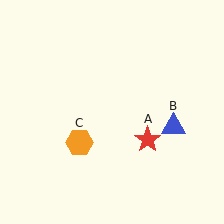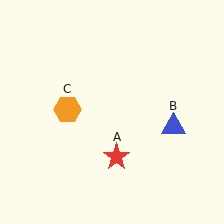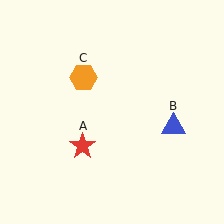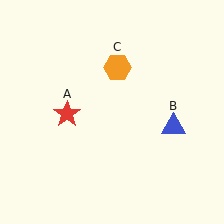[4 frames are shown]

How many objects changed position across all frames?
2 objects changed position: red star (object A), orange hexagon (object C).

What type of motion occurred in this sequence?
The red star (object A), orange hexagon (object C) rotated clockwise around the center of the scene.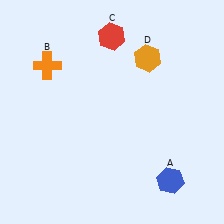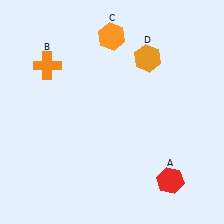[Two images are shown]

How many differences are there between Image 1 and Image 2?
There are 2 differences between the two images.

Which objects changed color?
A changed from blue to red. C changed from red to orange.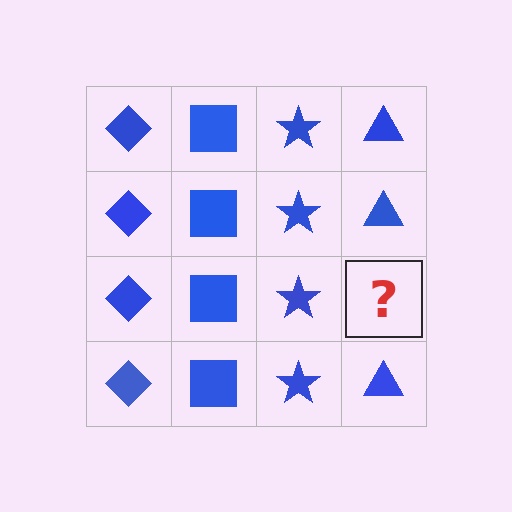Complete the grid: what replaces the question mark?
The question mark should be replaced with a blue triangle.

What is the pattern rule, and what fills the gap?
The rule is that each column has a consistent shape. The gap should be filled with a blue triangle.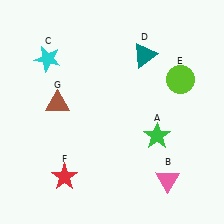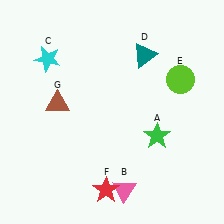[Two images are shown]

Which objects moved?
The objects that moved are: the pink triangle (B), the red star (F).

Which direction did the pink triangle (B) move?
The pink triangle (B) moved left.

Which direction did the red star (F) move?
The red star (F) moved right.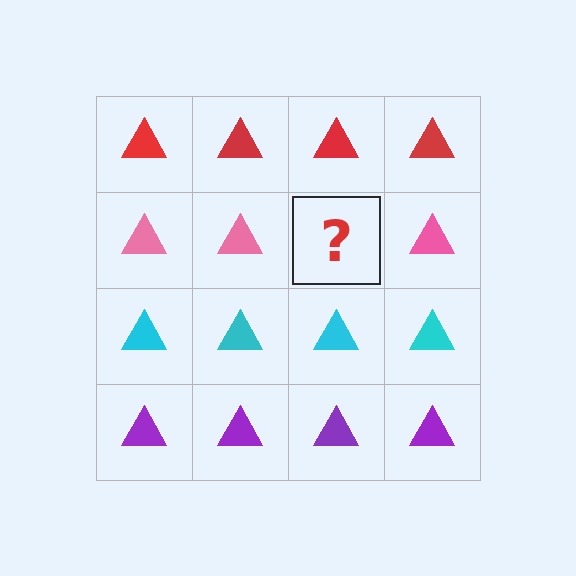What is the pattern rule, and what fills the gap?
The rule is that each row has a consistent color. The gap should be filled with a pink triangle.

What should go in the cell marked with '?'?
The missing cell should contain a pink triangle.